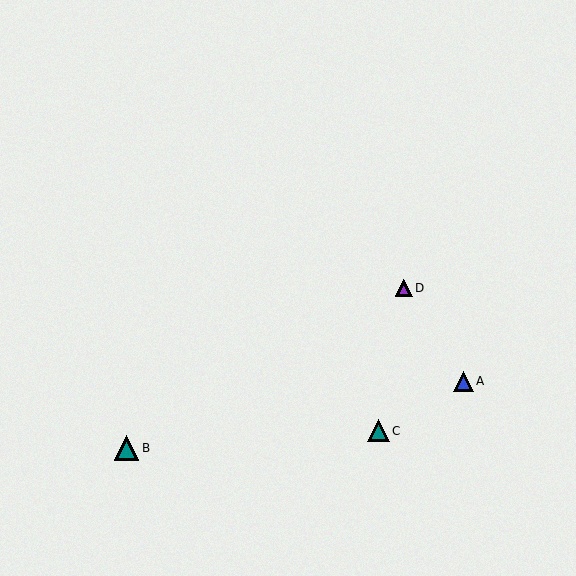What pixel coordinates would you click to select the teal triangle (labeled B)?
Click at (127, 448) to select the teal triangle B.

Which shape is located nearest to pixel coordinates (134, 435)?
The teal triangle (labeled B) at (127, 448) is nearest to that location.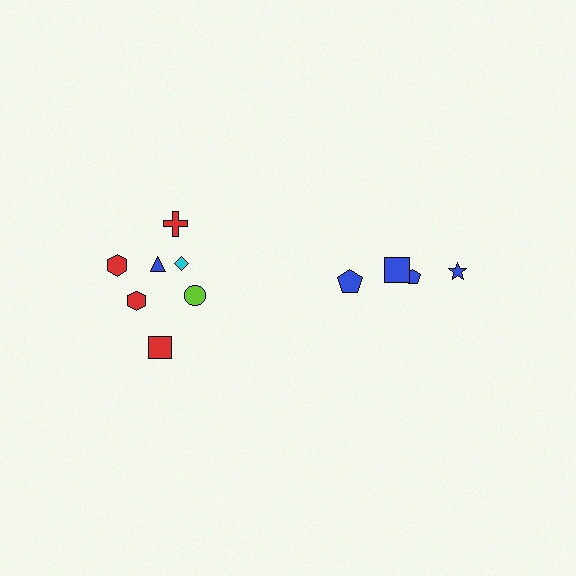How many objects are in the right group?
There are 4 objects.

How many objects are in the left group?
There are 7 objects.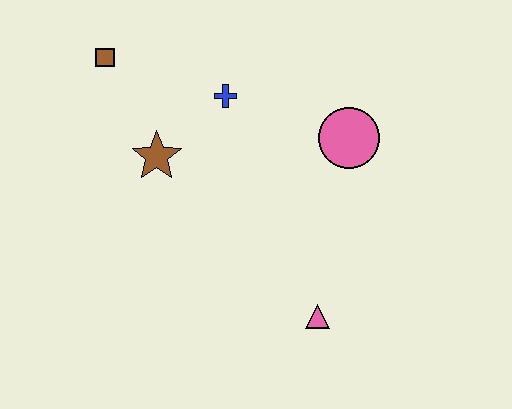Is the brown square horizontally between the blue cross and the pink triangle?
No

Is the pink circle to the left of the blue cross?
No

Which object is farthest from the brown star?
The pink triangle is farthest from the brown star.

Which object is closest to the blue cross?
The brown star is closest to the blue cross.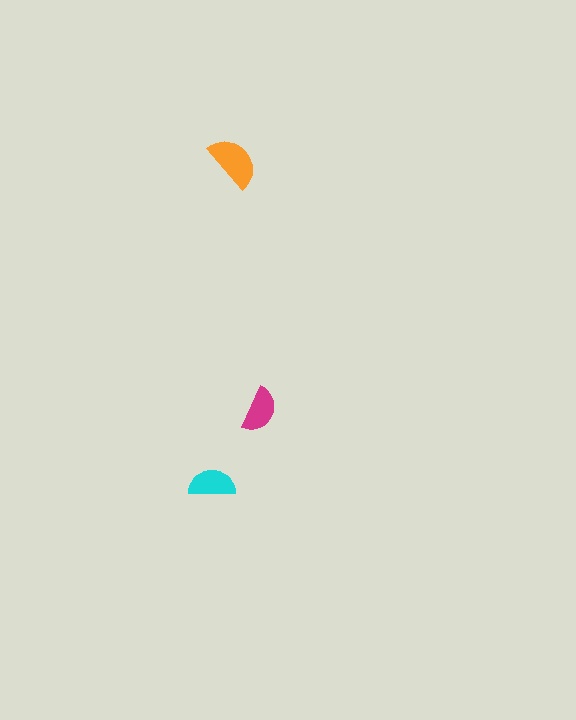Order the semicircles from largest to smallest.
the orange one, the cyan one, the magenta one.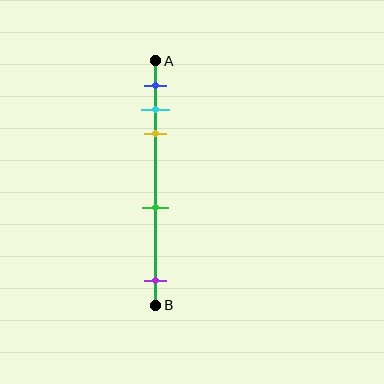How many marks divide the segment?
There are 5 marks dividing the segment.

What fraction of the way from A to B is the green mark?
The green mark is approximately 60% (0.6) of the way from A to B.